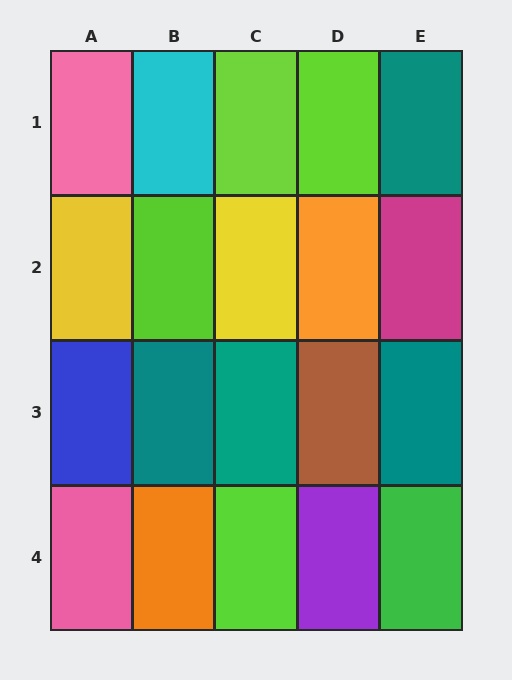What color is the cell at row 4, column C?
Lime.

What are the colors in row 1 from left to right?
Pink, cyan, lime, lime, teal.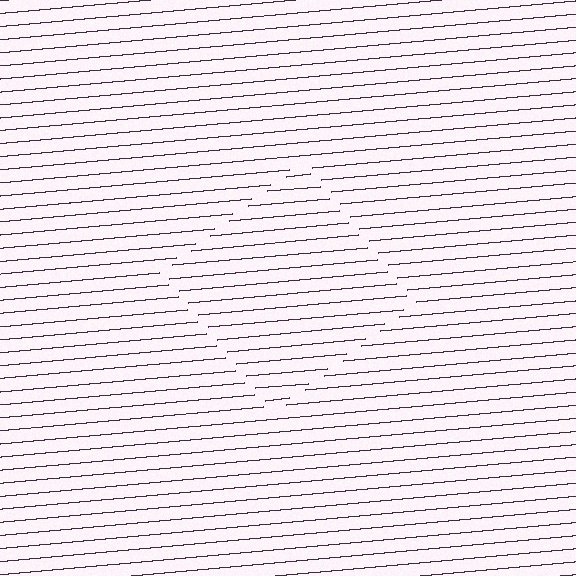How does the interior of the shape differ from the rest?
The interior of the shape contains the same grating, shifted by half a period — the contour is defined by the phase discontinuity where line-ends from the inner and outer gratings abut.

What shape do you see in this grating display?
An illusory square. The interior of the shape contains the same grating, shifted by half a period — the contour is defined by the phase discontinuity where line-ends from the inner and outer gratings abut.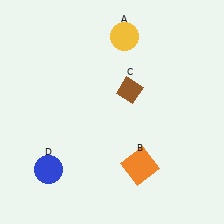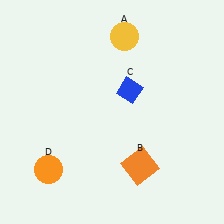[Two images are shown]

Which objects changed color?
C changed from brown to blue. D changed from blue to orange.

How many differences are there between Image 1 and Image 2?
There are 2 differences between the two images.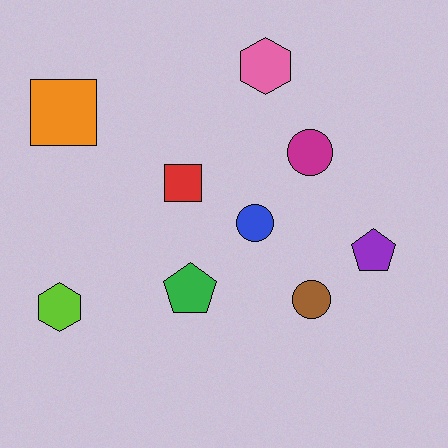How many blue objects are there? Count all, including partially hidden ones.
There is 1 blue object.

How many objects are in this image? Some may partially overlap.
There are 9 objects.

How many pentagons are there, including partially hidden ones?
There are 2 pentagons.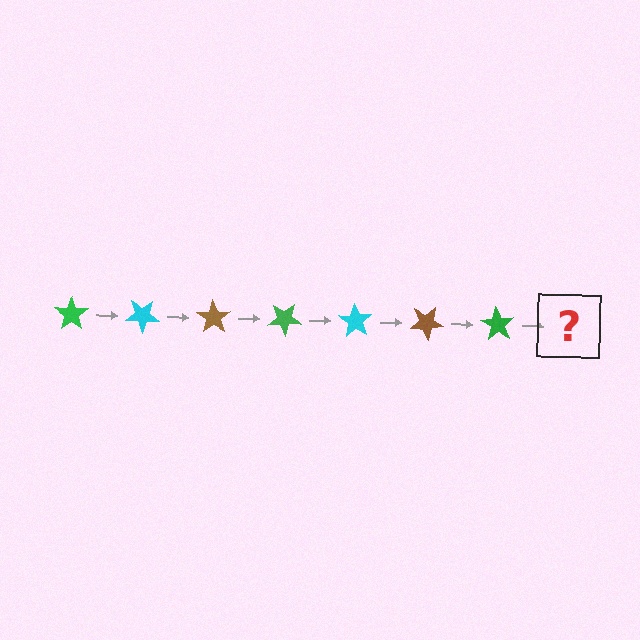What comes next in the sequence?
The next element should be a cyan star, rotated 245 degrees from the start.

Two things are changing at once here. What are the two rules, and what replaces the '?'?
The two rules are that it rotates 35 degrees each step and the color cycles through green, cyan, and brown. The '?' should be a cyan star, rotated 245 degrees from the start.